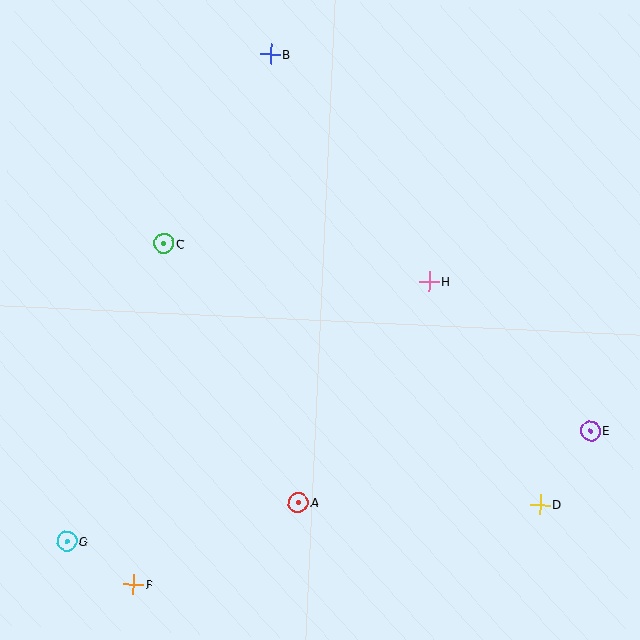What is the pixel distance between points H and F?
The distance between H and F is 423 pixels.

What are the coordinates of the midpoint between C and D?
The midpoint between C and D is at (352, 374).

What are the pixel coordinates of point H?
Point H is at (429, 281).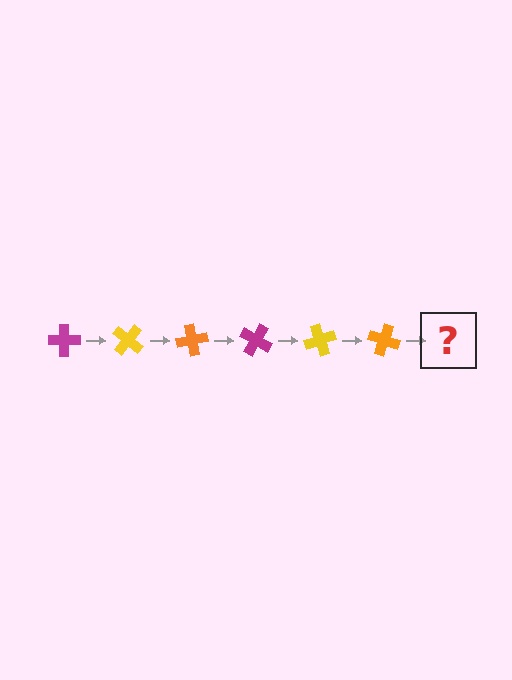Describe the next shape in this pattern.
It should be a magenta cross, rotated 240 degrees from the start.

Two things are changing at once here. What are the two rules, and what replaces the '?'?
The two rules are that it rotates 40 degrees each step and the color cycles through magenta, yellow, and orange. The '?' should be a magenta cross, rotated 240 degrees from the start.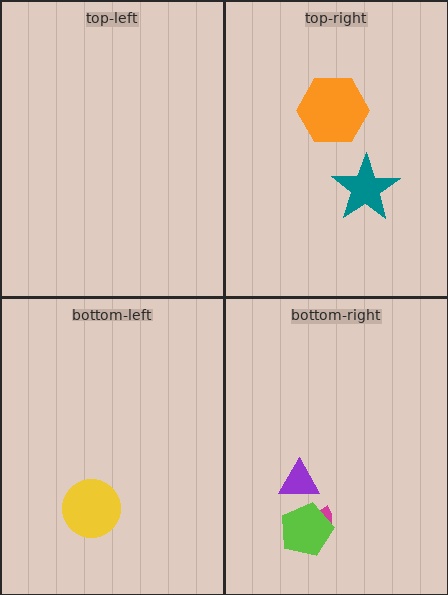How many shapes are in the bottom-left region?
1.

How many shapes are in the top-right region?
2.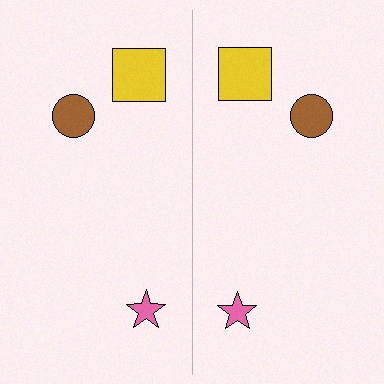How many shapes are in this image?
There are 6 shapes in this image.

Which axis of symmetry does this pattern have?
The pattern has a vertical axis of symmetry running through the center of the image.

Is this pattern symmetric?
Yes, this pattern has bilateral (reflection) symmetry.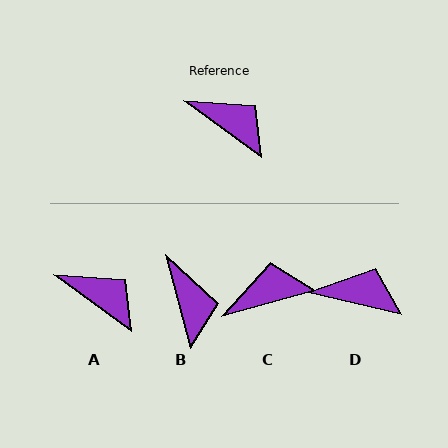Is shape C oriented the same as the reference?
No, it is off by about 52 degrees.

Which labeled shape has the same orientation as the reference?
A.